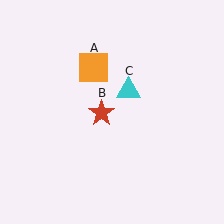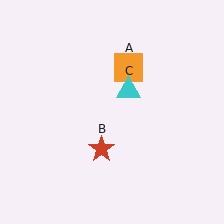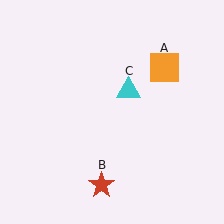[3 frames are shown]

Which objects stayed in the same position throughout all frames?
Cyan triangle (object C) remained stationary.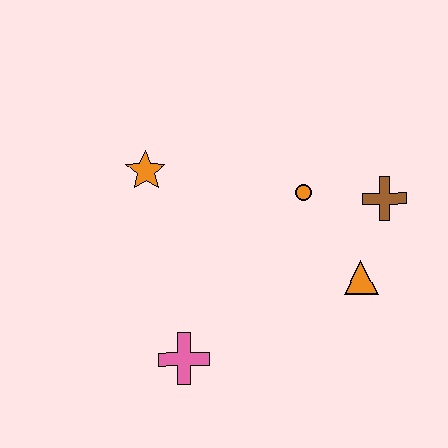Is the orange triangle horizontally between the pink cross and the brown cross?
Yes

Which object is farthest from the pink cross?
The brown cross is farthest from the pink cross.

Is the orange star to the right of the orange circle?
No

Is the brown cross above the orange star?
No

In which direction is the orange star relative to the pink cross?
The orange star is above the pink cross.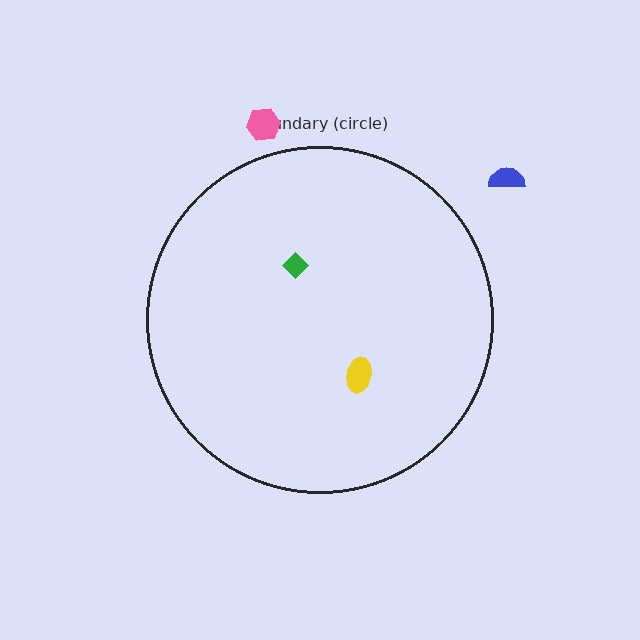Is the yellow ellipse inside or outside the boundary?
Inside.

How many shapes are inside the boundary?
2 inside, 2 outside.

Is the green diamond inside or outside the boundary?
Inside.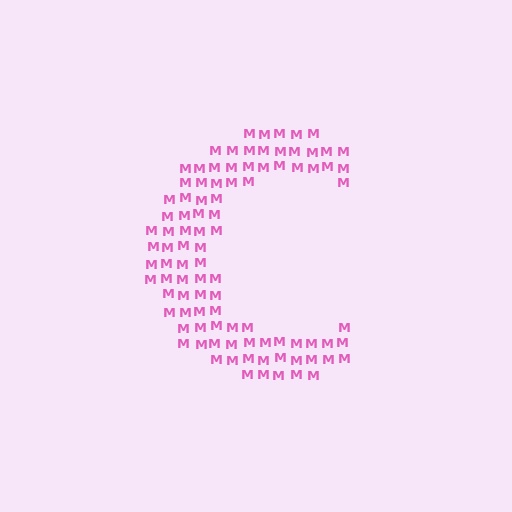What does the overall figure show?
The overall figure shows the letter C.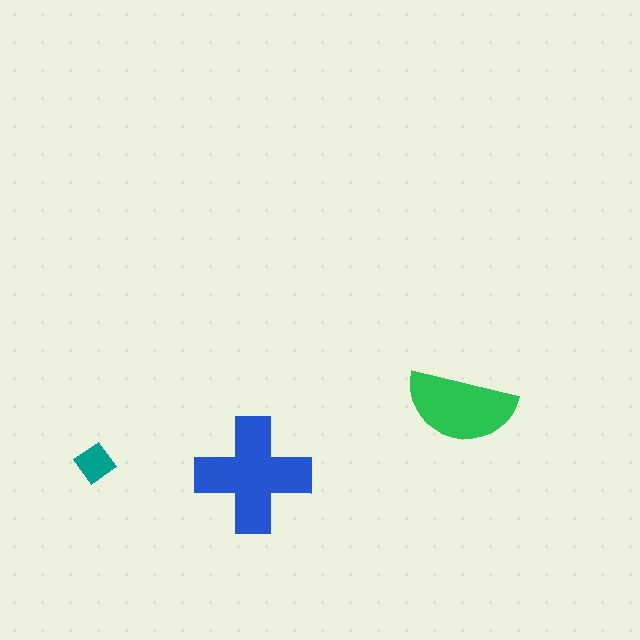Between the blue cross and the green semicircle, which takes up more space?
The blue cross.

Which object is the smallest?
The teal diamond.